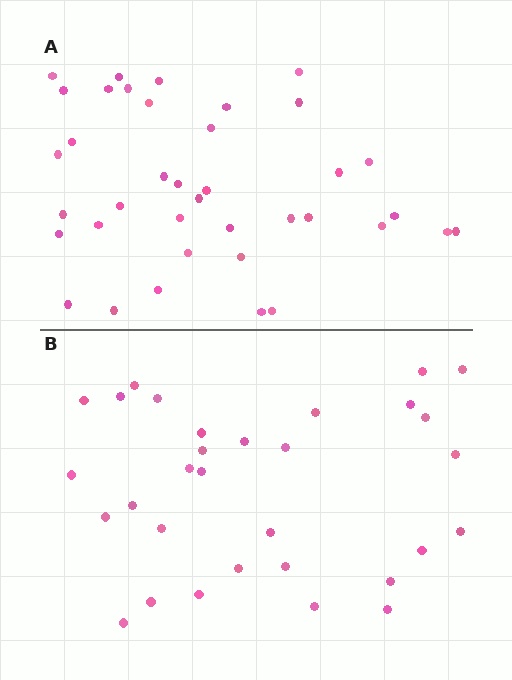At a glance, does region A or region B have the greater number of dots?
Region A (the top region) has more dots.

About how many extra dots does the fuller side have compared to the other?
Region A has roughly 8 or so more dots than region B.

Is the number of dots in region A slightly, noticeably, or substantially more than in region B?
Region A has only slightly more — the two regions are fairly close. The ratio is roughly 1.2 to 1.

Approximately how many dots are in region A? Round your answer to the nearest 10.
About 40 dots. (The exact count is 38, which rounds to 40.)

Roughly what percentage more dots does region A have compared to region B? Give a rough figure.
About 25% more.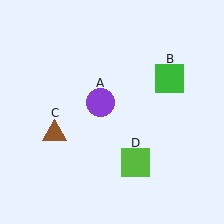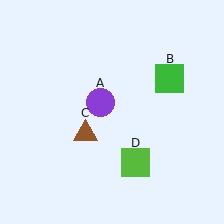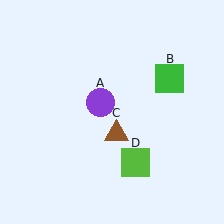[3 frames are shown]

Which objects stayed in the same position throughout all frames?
Purple circle (object A) and green square (object B) and lime square (object D) remained stationary.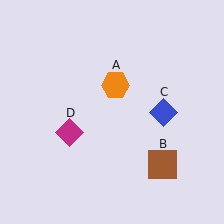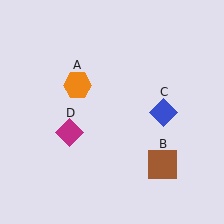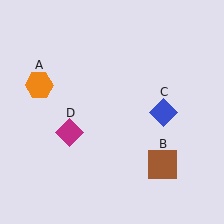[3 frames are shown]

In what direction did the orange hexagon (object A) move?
The orange hexagon (object A) moved left.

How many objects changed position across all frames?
1 object changed position: orange hexagon (object A).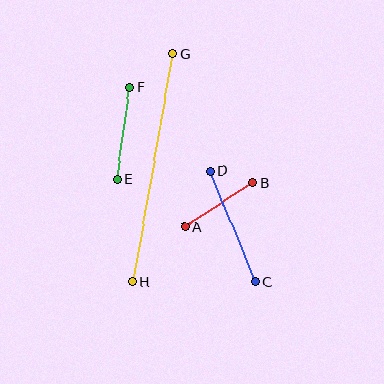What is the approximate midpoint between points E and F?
The midpoint is at approximately (124, 133) pixels.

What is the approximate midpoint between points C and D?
The midpoint is at approximately (233, 226) pixels.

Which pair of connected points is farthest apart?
Points G and H are farthest apart.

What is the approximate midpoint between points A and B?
The midpoint is at approximately (219, 205) pixels.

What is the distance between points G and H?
The distance is approximately 231 pixels.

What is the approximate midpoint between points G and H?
The midpoint is at approximately (153, 168) pixels.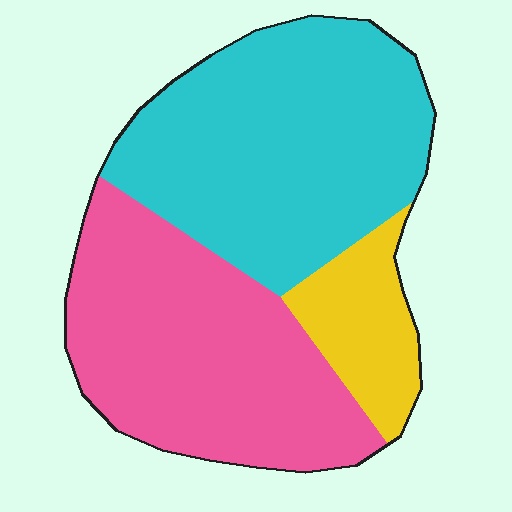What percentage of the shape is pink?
Pink takes up between a third and a half of the shape.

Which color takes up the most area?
Cyan, at roughly 45%.